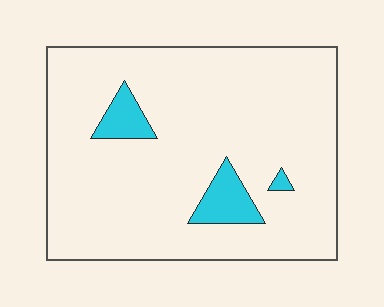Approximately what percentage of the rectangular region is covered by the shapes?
Approximately 10%.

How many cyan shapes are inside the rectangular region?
3.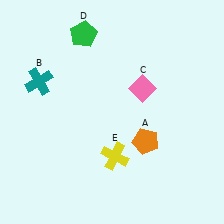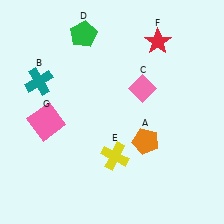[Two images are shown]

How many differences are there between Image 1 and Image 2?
There are 2 differences between the two images.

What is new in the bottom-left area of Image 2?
A pink square (G) was added in the bottom-left area of Image 2.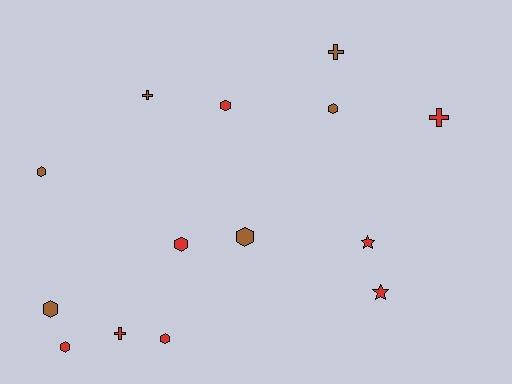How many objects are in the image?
There are 14 objects.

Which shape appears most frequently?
Hexagon, with 8 objects.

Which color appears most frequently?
Red, with 8 objects.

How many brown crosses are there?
There are 2 brown crosses.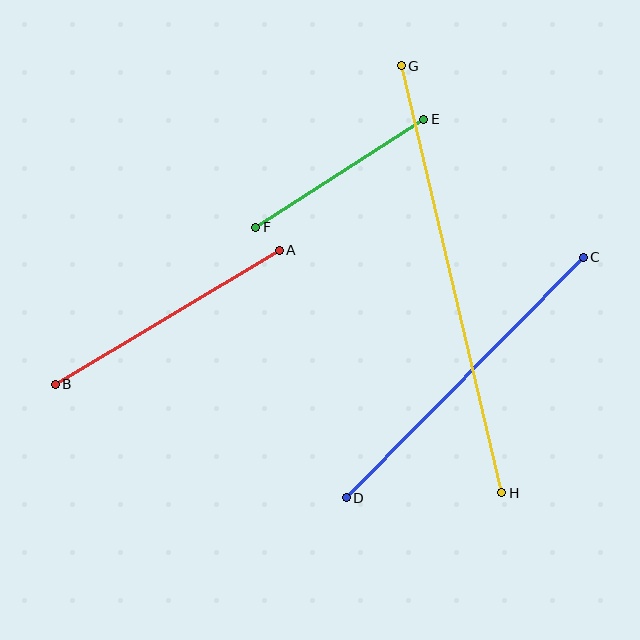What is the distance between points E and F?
The distance is approximately 200 pixels.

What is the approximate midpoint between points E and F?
The midpoint is at approximately (340, 173) pixels.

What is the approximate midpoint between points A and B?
The midpoint is at approximately (167, 317) pixels.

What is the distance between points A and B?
The distance is approximately 261 pixels.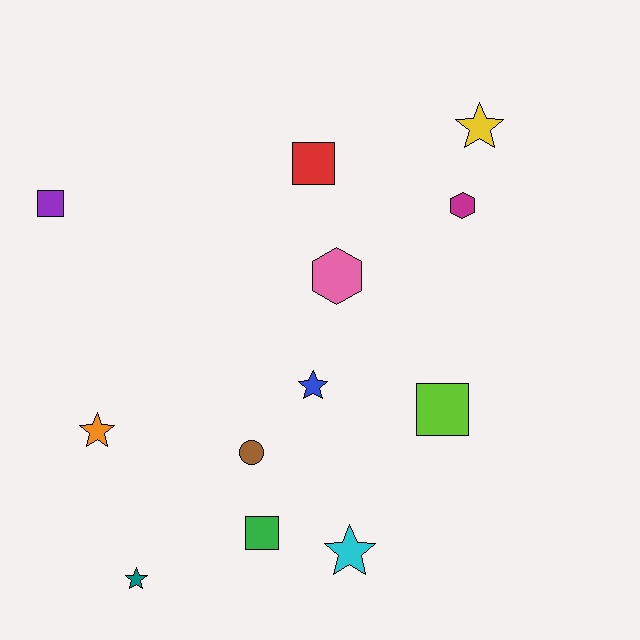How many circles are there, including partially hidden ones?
There is 1 circle.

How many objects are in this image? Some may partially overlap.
There are 12 objects.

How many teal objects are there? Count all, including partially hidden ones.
There is 1 teal object.